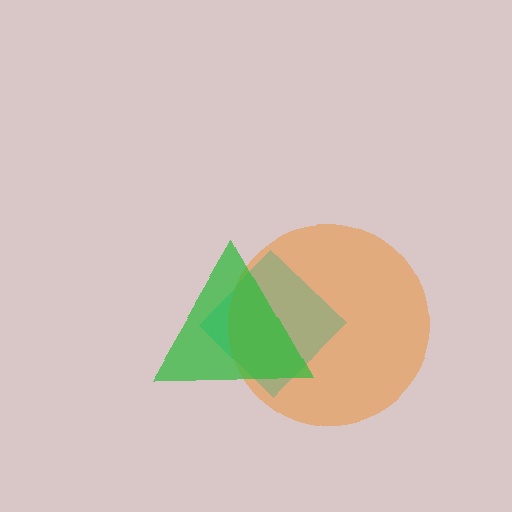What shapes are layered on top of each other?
The layered shapes are: a cyan diamond, an orange circle, a green triangle.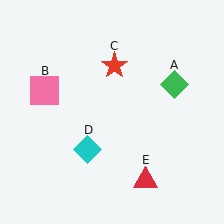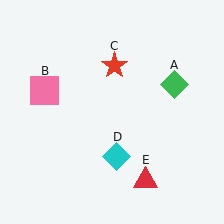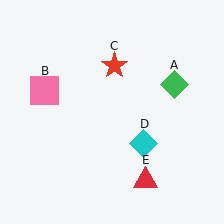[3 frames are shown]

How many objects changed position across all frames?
1 object changed position: cyan diamond (object D).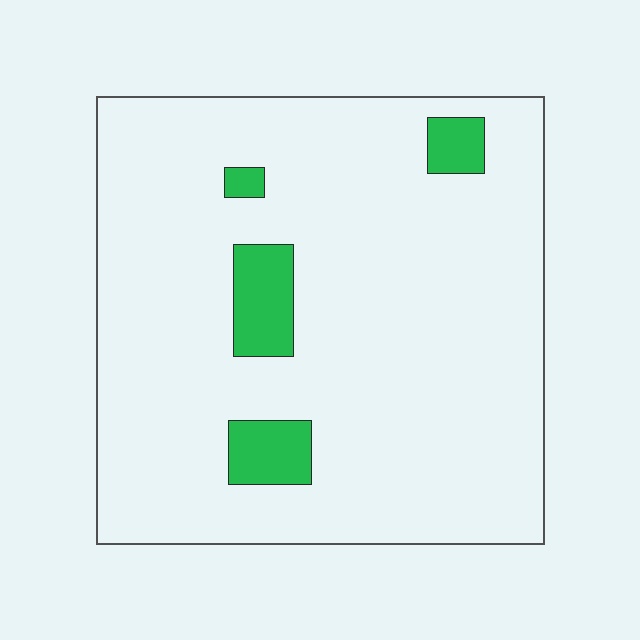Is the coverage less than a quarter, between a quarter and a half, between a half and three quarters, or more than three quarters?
Less than a quarter.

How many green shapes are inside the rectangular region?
4.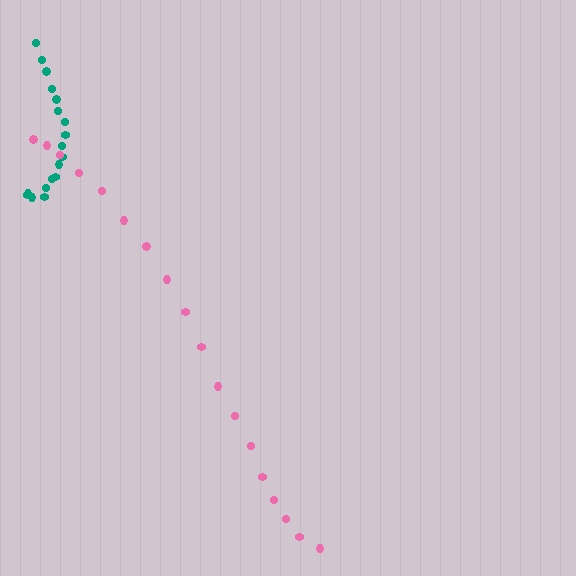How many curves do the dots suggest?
There are 2 distinct paths.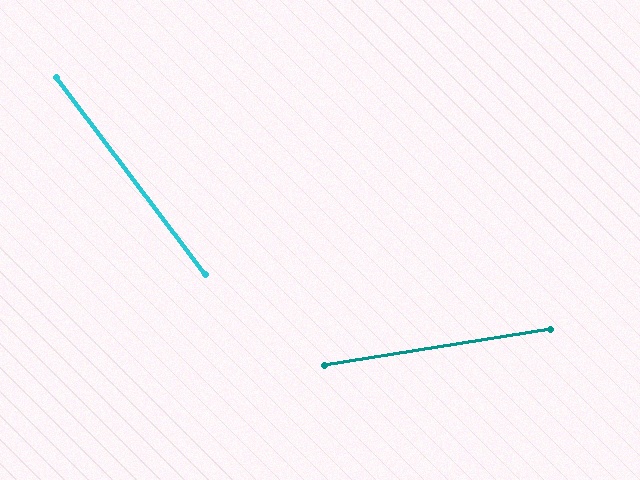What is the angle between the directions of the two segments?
Approximately 62 degrees.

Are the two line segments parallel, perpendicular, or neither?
Neither parallel nor perpendicular — they differ by about 62°.